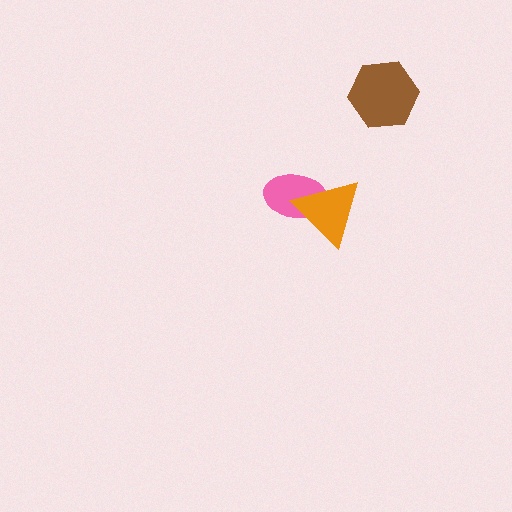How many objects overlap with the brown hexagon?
0 objects overlap with the brown hexagon.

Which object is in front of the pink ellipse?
The orange triangle is in front of the pink ellipse.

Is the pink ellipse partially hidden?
Yes, it is partially covered by another shape.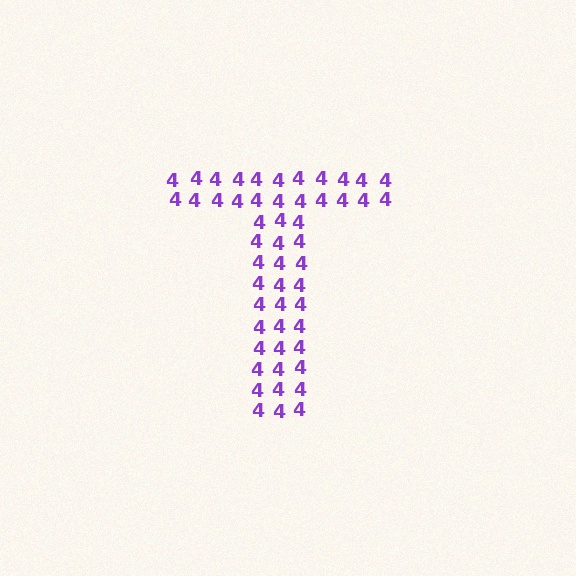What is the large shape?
The large shape is the letter T.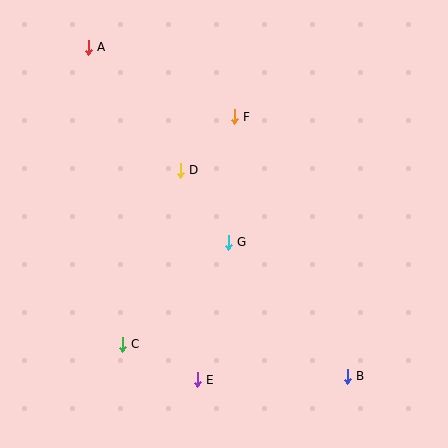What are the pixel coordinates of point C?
Point C is at (122, 344).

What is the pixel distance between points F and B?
The distance between F and B is 283 pixels.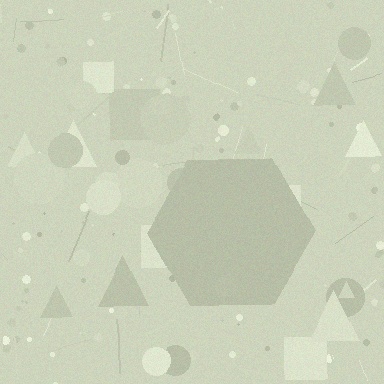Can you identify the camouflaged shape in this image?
The camouflaged shape is a hexagon.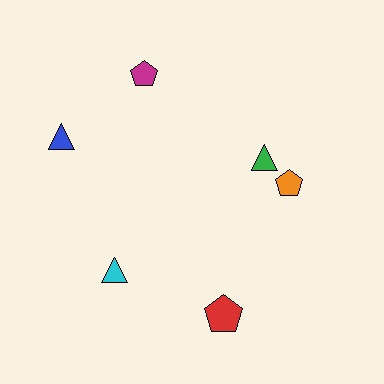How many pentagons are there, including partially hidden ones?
There are 3 pentagons.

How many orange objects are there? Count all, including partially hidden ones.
There is 1 orange object.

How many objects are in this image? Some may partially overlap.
There are 6 objects.